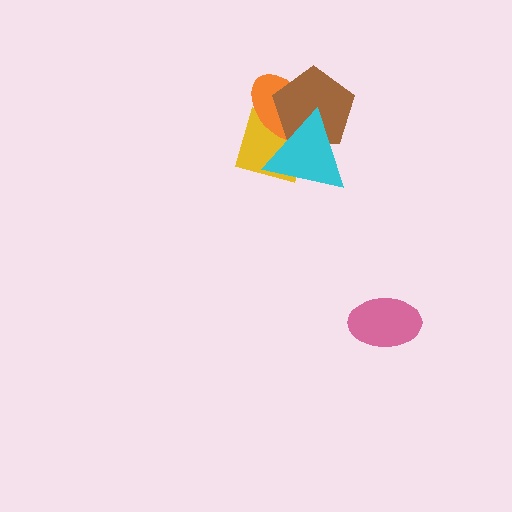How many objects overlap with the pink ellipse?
0 objects overlap with the pink ellipse.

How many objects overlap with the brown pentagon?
3 objects overlap with the brown pentagon.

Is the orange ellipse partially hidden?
Yes, it is partially covered by another shape.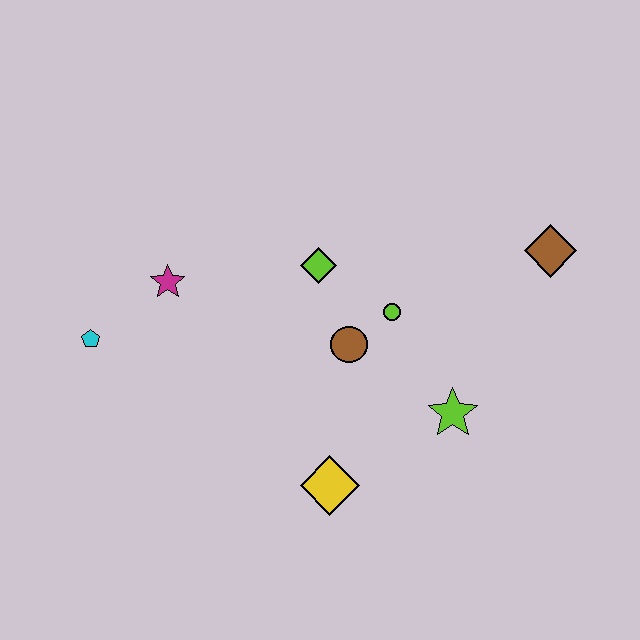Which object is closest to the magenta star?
The cyan pentagon is closest to the magenta star.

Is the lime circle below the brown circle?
No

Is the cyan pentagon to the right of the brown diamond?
No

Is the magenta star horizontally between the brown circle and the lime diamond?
No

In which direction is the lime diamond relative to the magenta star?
The lime diamond is to the right of the magenta star.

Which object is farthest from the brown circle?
The cyan pentagon is farthest from the brown circle.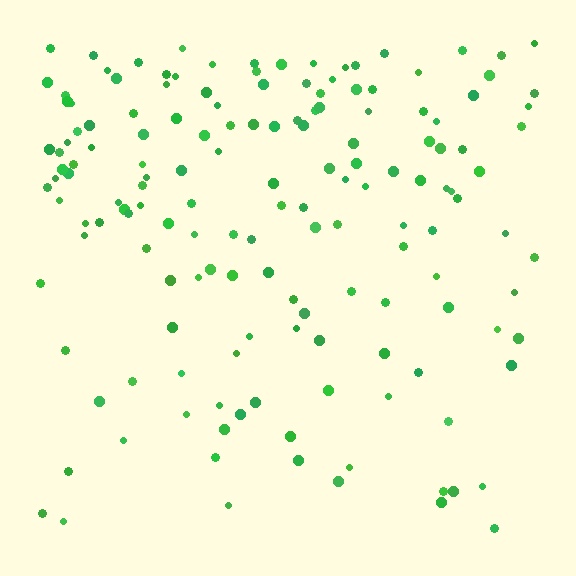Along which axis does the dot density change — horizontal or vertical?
Vertical.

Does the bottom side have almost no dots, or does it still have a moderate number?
Still a moderate number, just noticeably fewer than the top.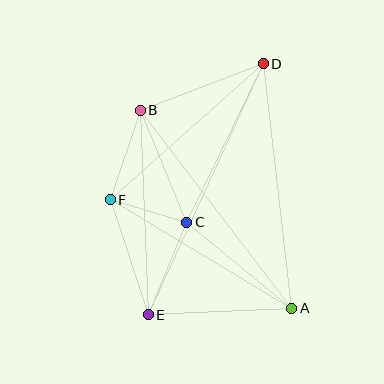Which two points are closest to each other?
Points C and F are closest to each other.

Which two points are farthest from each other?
Points D and E are farthest from each other.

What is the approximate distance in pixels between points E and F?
The distance between E and F is approximately 121 pixels.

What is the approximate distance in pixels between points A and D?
The distance between A and D is approximately 246 pixels.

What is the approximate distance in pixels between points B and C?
The distance between B and C is approximately 121 pixels.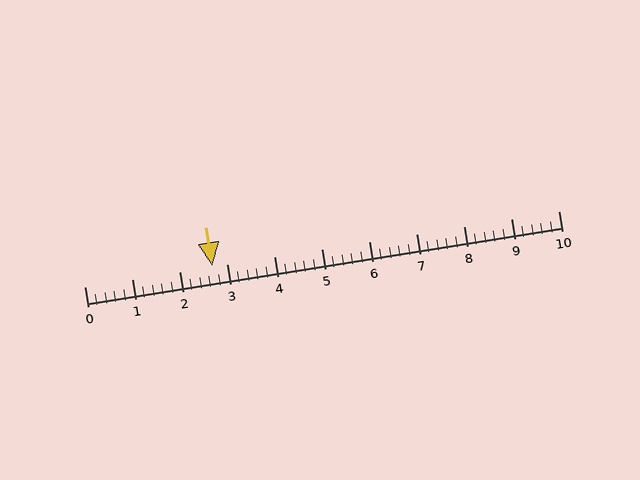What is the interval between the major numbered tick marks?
The major tick marks are spaced 1 units apart.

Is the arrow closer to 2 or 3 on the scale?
The arrow is closer to 3.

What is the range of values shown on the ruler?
The ruler shows values from 0 to 10.